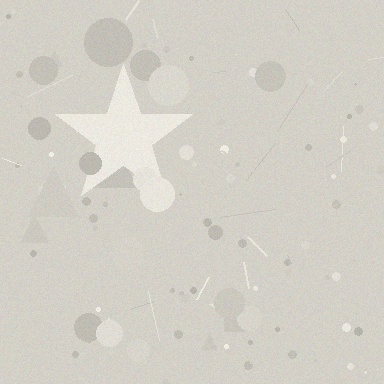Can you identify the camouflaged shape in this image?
The camouflaged shape is a star.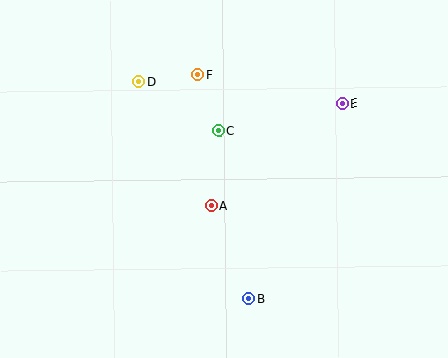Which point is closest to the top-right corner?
Point E is closest to the top-right corner.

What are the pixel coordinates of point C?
Point C is at (219, 131).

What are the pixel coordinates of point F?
Point F is at (198, 75).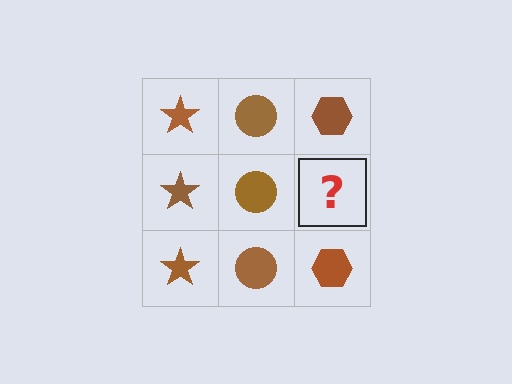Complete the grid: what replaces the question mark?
The question mark should be replaced with a brown hexagon.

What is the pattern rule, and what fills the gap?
The rule is that each column has a consistent shape. The gap should be filled with a brown hexagon.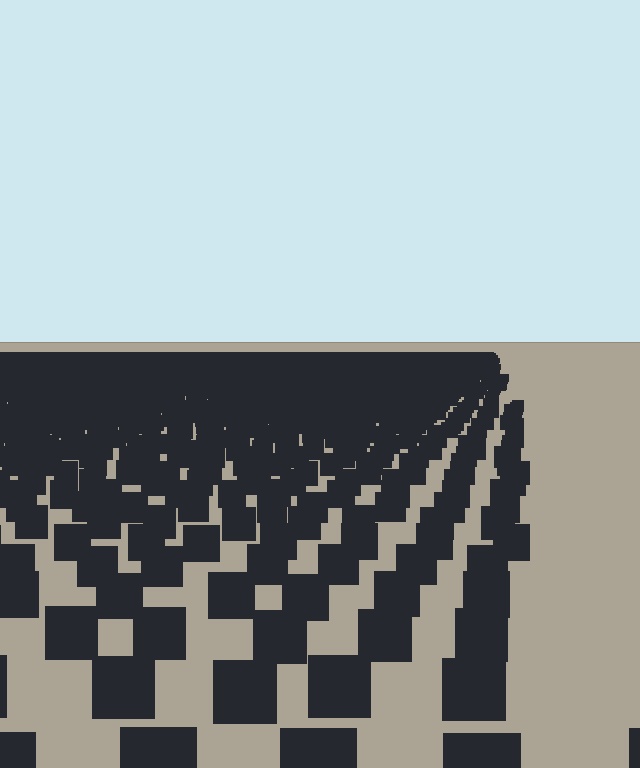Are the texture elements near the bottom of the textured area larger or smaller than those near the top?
Larger. Near the bottom, elements are closer to the viewer and appear at a bigger on-screen size.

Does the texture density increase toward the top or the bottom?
Density increases toward the top.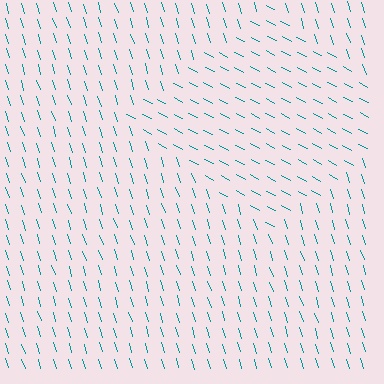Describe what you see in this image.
The image is filled with small teal line segments. A diamond region in the image has lines oriented differently from the surrounding lines, creating a visible texture boundary.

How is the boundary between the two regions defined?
The boundary is defined purely by a change in line orientation (approximately 45 degrees difference). All lines are the same color and thickness.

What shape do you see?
I see a diamond.